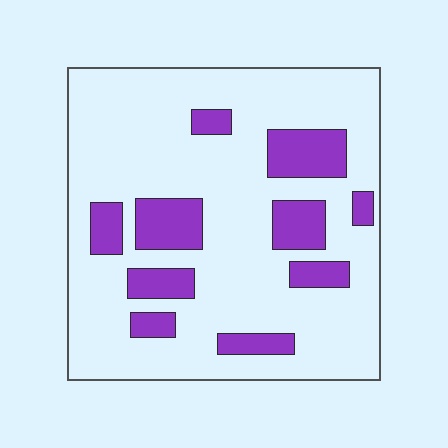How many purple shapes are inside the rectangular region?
10.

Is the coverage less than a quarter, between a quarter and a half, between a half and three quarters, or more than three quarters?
Less than a quarter.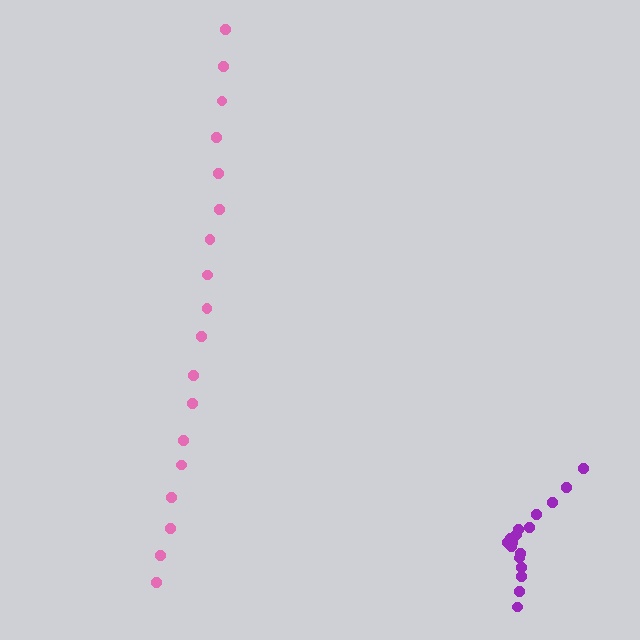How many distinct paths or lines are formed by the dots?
There are 2 distinct paths.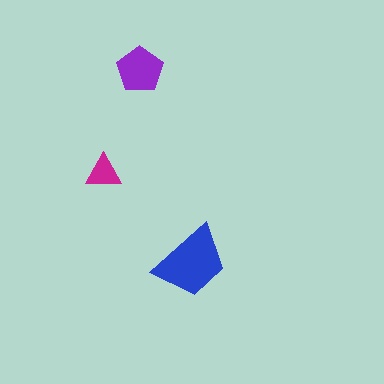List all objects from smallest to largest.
The magenta triangle, the purple pentagon, the blue trapezoid.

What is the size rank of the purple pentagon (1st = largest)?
2nd.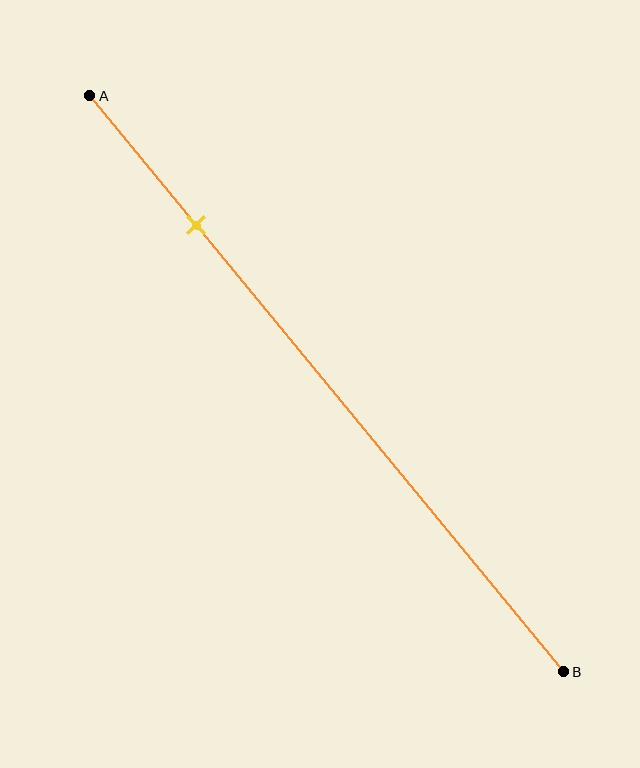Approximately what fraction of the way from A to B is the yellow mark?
The yellow mark is approximately 25% of the way from A to B.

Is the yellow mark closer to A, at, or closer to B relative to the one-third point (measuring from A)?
The yellow mark is closer to point A than the one-third point of segment AB.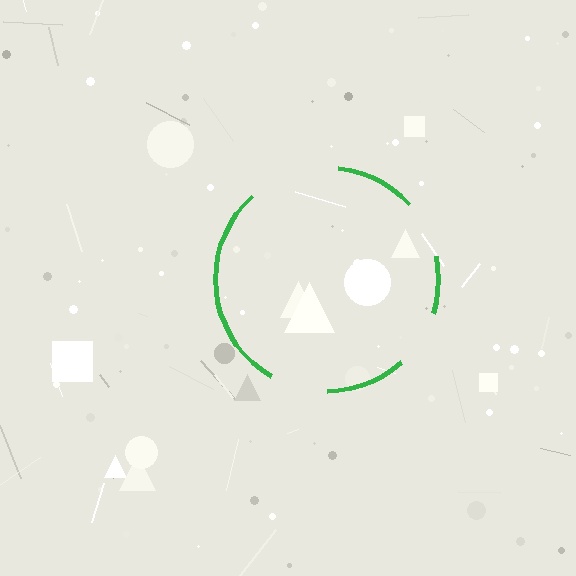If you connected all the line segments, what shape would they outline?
They would outline a circle.